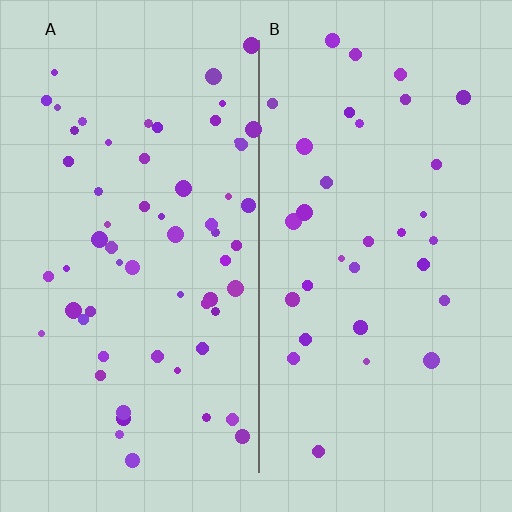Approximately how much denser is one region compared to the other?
Approximately 1.9× — region A over region B.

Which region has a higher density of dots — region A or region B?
A (the left).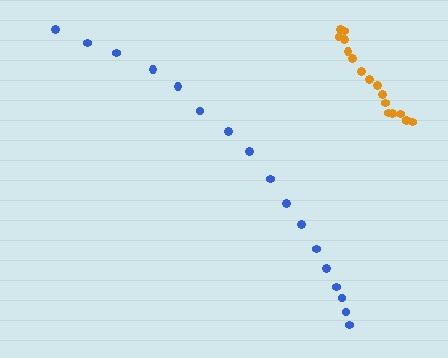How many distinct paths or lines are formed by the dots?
There are 2 distinct paths.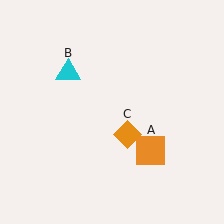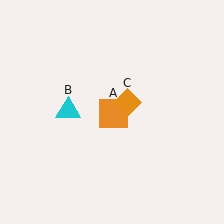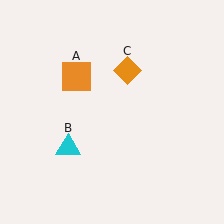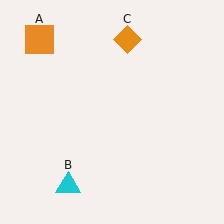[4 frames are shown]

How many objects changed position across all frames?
3 objects changed position: orange square (object A), cyan triangle (object B), orange diamond (object C).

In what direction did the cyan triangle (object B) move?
The cyan triangle (object B) moved down.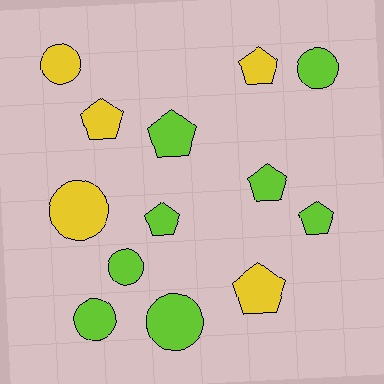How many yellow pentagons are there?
There are 3 yellow pentagons.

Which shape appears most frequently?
Pentagon, with 7 objects.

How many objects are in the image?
There are 13 objects.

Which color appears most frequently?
Lime, with 8 objects.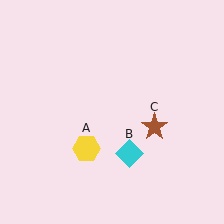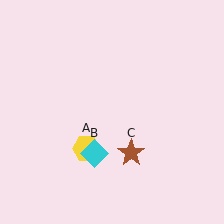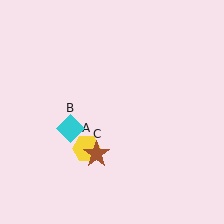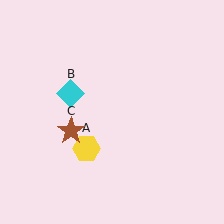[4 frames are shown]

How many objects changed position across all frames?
2 objects changed position: cyan diamond (object B), brown star (object C).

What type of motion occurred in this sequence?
The cyan diamond (object B), brown star (object C) rotated clockwise around the center of the scene.